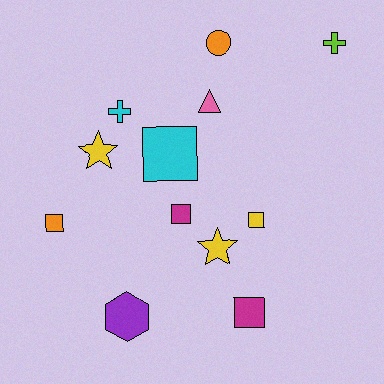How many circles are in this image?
There is 1 circle.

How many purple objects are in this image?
There is 1 purple object.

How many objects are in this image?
There are 12 objects.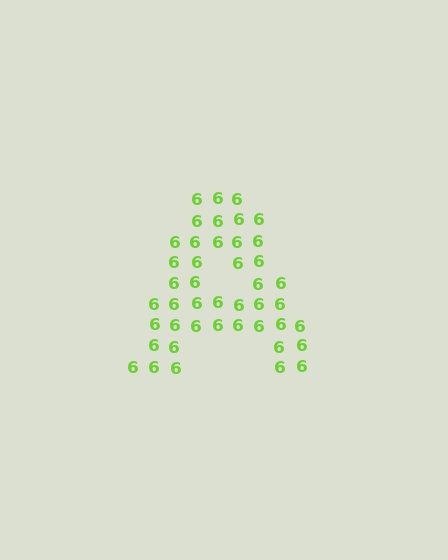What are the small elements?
The small elements are digit 6's.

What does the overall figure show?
The overall figure shows the letter A.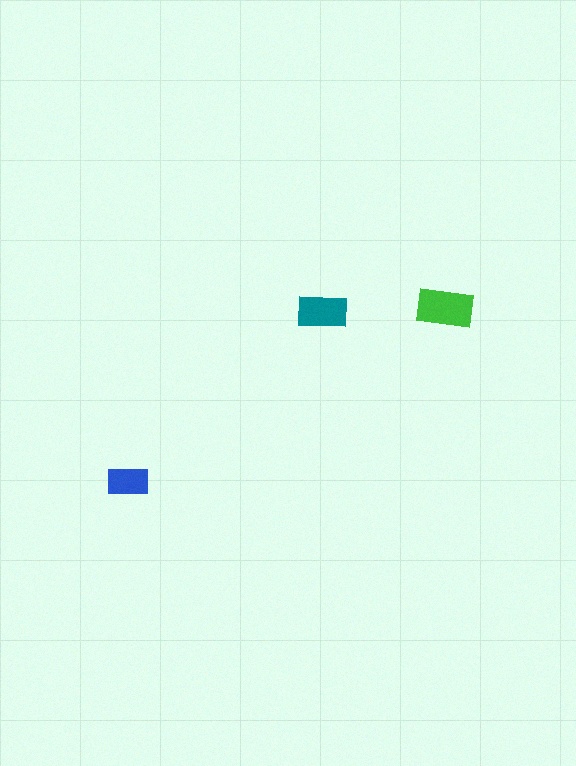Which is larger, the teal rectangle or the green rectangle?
The green one.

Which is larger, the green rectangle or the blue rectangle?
The green one.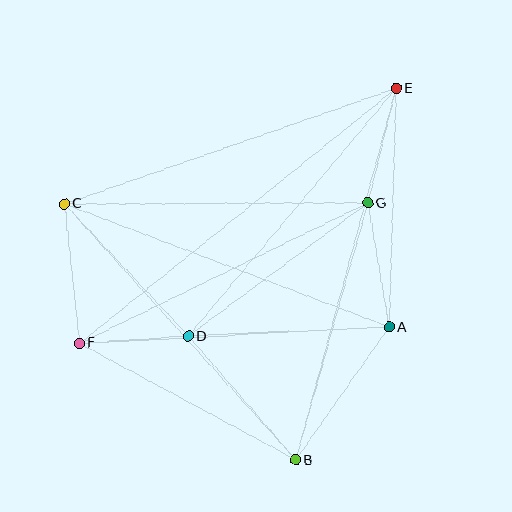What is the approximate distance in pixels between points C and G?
The distance between C and G is approximately 303 pixels.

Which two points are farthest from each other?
Points E and F are farthest from each other.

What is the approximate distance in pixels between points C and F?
The distance between C and F is approximately 140 pixels.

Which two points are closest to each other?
Points D and F are closest to each other.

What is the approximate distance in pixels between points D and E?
The distance between D and E is approximately 323 pixels.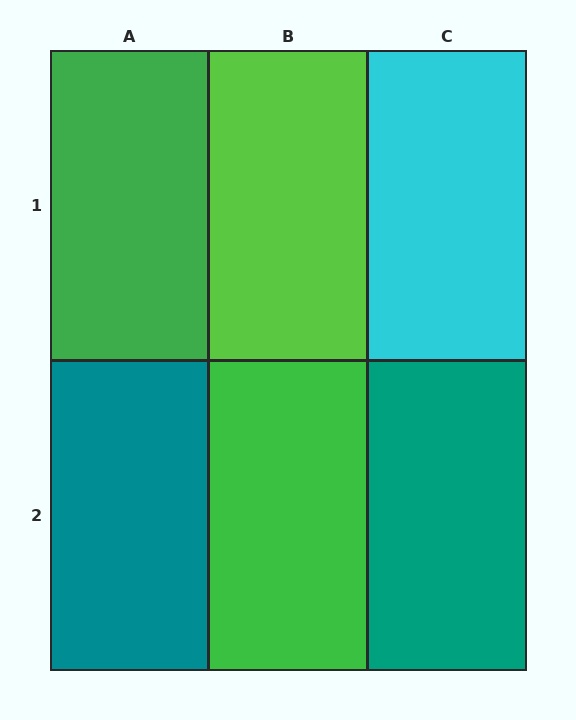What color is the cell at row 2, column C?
Teal.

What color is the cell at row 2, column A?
Teal.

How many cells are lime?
1 cell is lime.